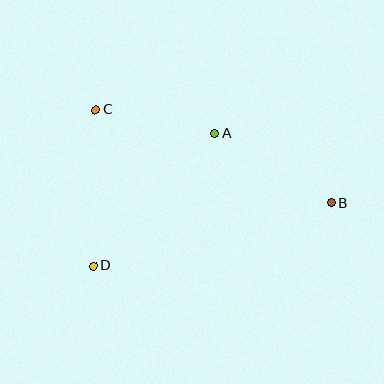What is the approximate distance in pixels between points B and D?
The distance between B and D is approximately 246 pixels.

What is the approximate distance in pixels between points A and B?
The distance between A and B is approximately 136 pixels.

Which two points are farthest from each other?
Points B and C are farthest from each other.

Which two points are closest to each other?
Points A and C are closest to each other.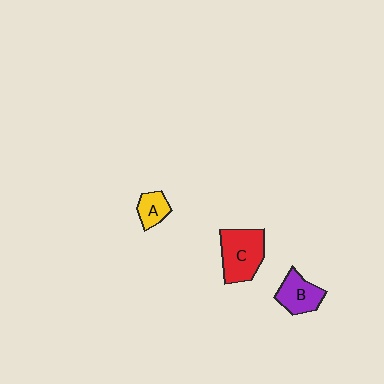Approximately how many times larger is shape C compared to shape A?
Approximately 2.2 times.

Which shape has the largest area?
Shape C (red).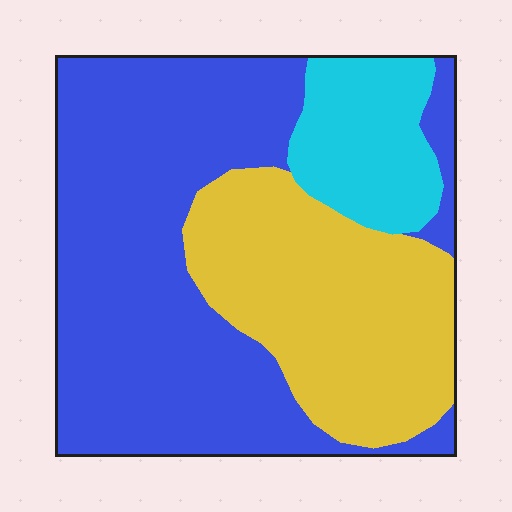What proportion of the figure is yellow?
Yellow takes up about one third (1/3) of the figure.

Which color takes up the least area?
Cyan, at roughly 15%.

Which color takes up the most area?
Blue, at roughly 55%.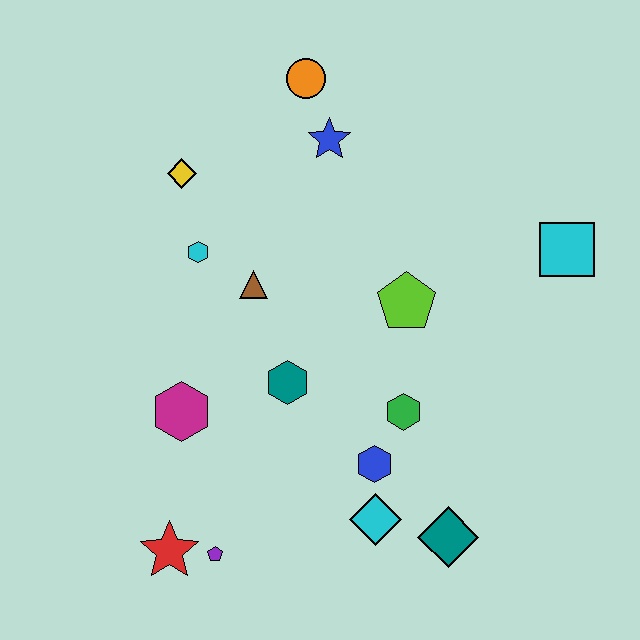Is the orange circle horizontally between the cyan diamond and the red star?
Yes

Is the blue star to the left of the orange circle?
No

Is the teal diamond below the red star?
No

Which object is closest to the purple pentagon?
The red star is closest to the purple pentagon.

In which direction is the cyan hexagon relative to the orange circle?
The cyan hexagon is below the orange circle.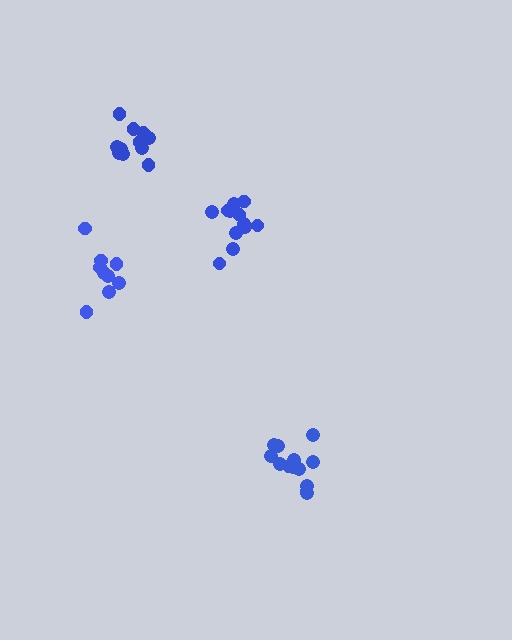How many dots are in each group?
Group 1: 11 dots, Group 2: 12 dots, Group 3: 9 dots, Group 4: 14 dots (46 total).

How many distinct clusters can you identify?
There are 4 distinct clusters.